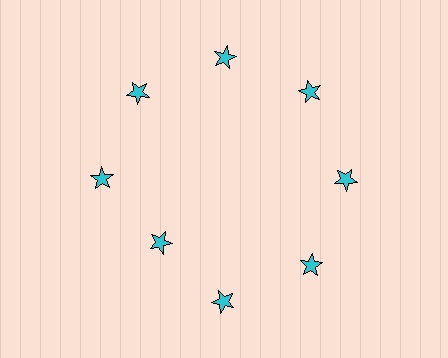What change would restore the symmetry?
The symmetry would be restored by moving it outward, back onto the ring so that all 8 stars sit at equal angles and equal distance from the center.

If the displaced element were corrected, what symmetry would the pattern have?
It would have 8-fold rotational symmetry — the pattern would map onto itself every 45 degrees.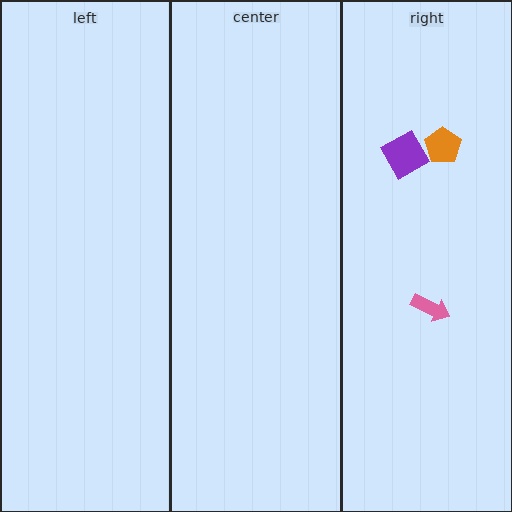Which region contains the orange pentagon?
The right region.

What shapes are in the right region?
The purple square, the orange pentagon, the pink arrow.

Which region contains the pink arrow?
The right region.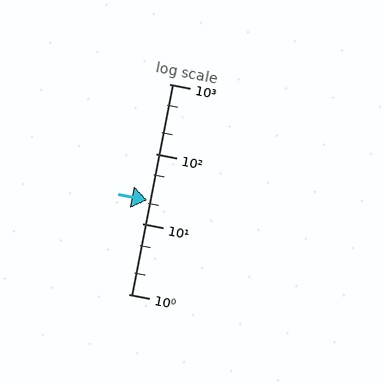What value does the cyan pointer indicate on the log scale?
The pointer indicates approximately 22.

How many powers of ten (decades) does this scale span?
The scale spans 3 decades, from 1 to 1000.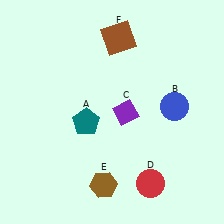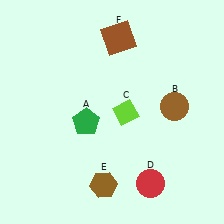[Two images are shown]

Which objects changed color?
A changed from teal to green. B changed from blue to brown. C changed from purple to lime.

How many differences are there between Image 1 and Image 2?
There are 3 differences between the two images.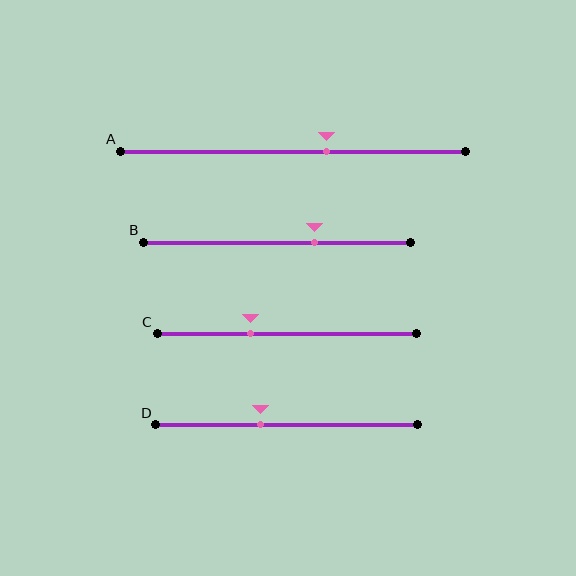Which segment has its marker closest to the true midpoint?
Segment A has its marker closest to the true midpoint.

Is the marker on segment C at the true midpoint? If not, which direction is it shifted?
No, the marker on segment C is shifted to the left by about 14% of the segment length.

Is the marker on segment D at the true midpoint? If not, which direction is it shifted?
No, the marker on segment D is shifted to the left by about 10% of the segment length.